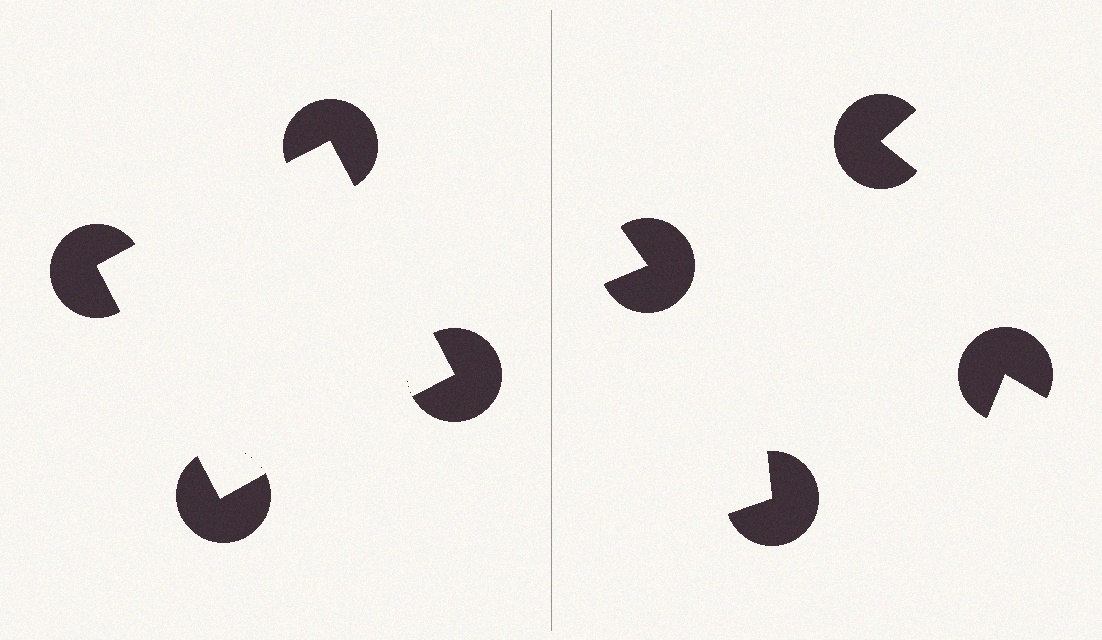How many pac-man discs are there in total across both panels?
8 — 4 on each side.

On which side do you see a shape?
An illusory square appears on the left side. On the right side the wedge cuts are rotated, so no coherent shape forms.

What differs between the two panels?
The pac-man discs are positioned identically on both sides; only the wedge orientations differ. On the left they align to a square; on the right they are misaligned.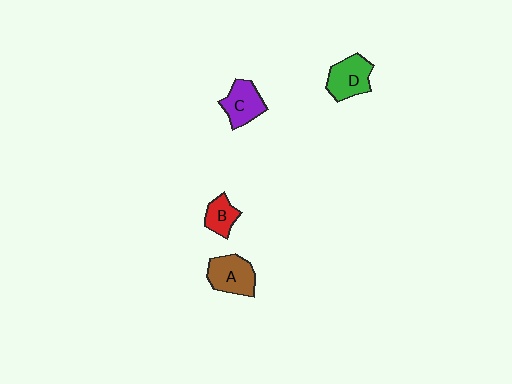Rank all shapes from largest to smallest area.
From largest to smallest: A (brown), D (green), C (purple), B (red).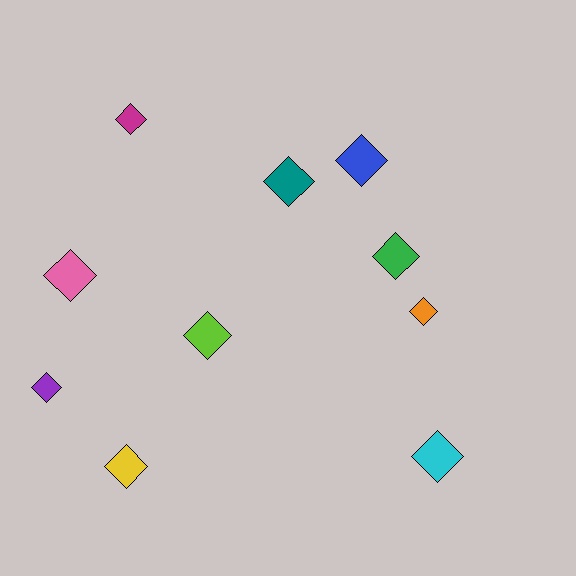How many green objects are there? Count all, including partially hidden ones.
There is 1 green object.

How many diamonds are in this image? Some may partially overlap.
There are 10 diamonds.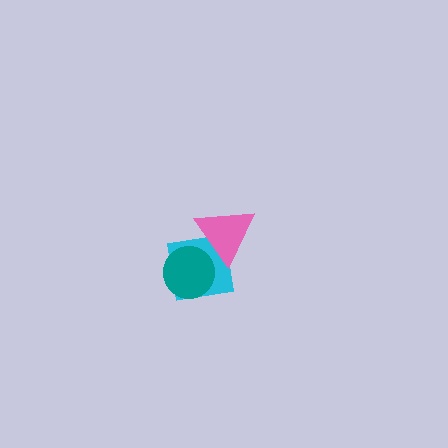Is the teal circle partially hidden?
No, no other shape covers it.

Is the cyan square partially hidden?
Yes, it is partially covered by another shape.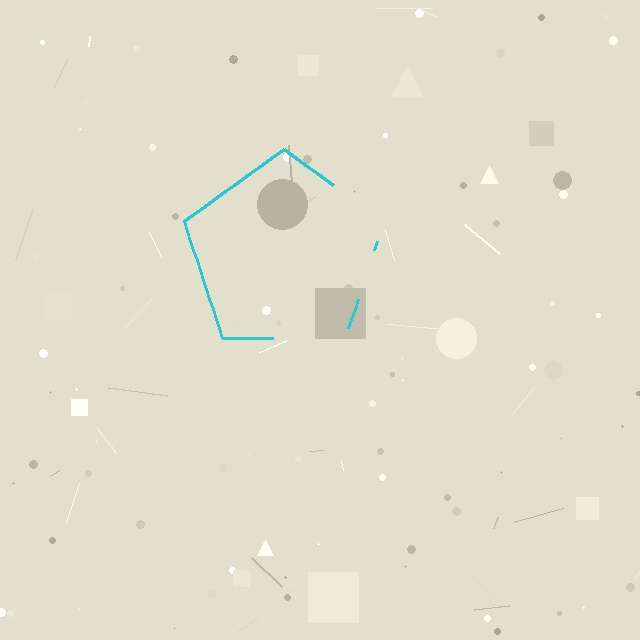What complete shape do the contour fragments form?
The contour fragments form a pentagon.